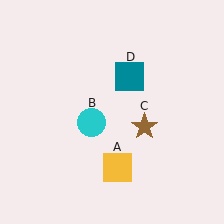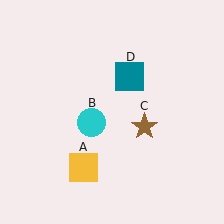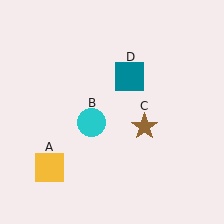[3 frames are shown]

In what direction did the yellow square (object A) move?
The yellow square (object A) moved left.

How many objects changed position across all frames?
1 object changed position: yellow square (object A).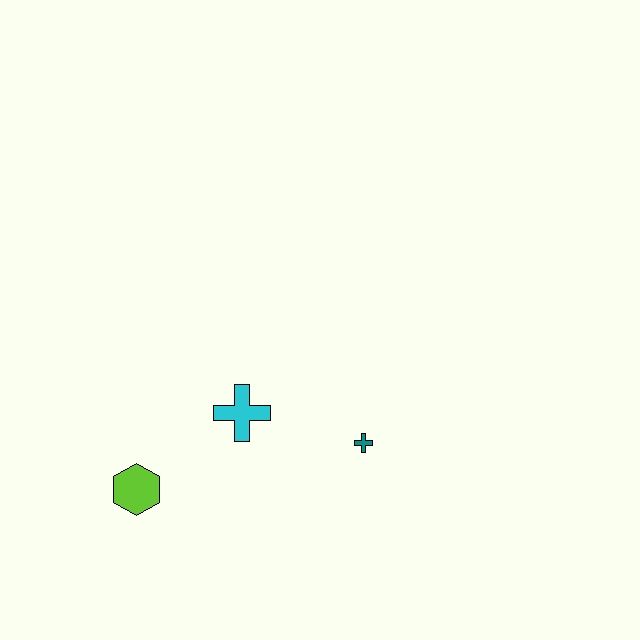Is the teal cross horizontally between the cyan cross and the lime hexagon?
No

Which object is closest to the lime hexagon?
The cyan cross is closest to the lime hexagon.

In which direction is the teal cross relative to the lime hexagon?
The teal cross is to the right of the lime hexagon.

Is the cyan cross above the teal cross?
Yes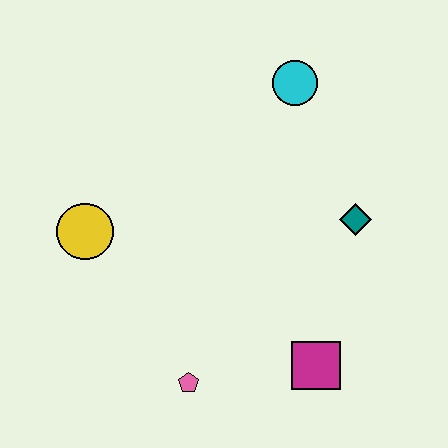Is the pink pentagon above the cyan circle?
No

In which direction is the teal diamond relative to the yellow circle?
The teal diamond is to the right of the yellow circle.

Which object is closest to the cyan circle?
The teal diamond is closest to the cyan circle.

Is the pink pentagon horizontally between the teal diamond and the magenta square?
No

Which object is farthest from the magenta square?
The cyan circle is farthest from the magenta square.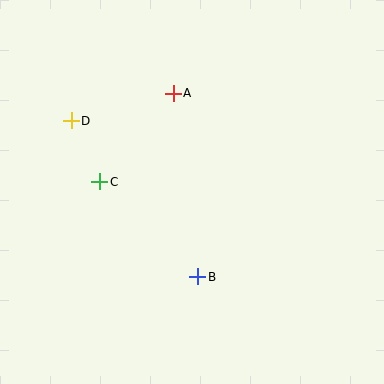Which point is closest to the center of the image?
Point B at (197, 277) is closest to the center.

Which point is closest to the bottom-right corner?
Point B is closest to the bottom-right corner.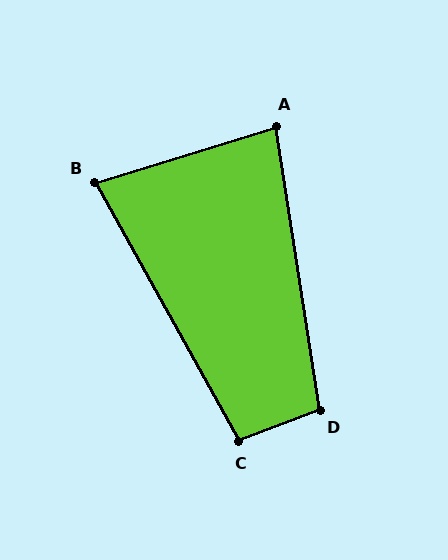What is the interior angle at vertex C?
Approximately 98 degrees (obtuse).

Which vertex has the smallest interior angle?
B, at approximately 78 degrees.